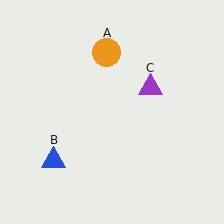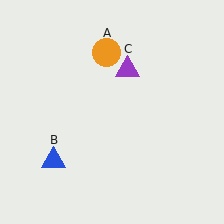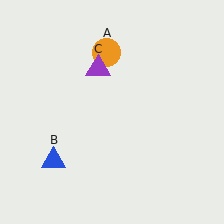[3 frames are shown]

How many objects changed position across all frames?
1 object changed position: purple triangle (object C).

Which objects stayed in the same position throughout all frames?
Orange circle (object A) and blue triangle (object B) remained stationary.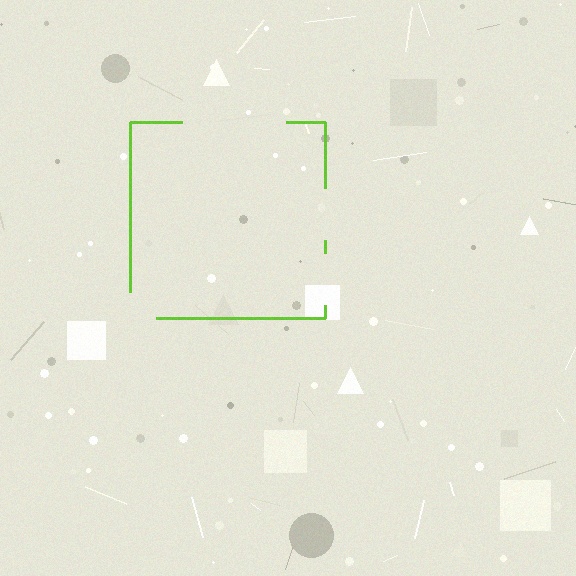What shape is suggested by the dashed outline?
The dashed outline suggests a square.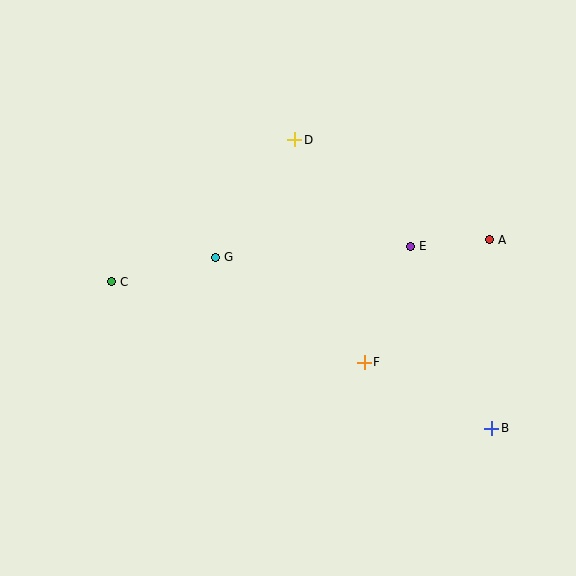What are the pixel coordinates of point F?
Point F is at (364, 362).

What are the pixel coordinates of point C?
Point C is at (111, 282).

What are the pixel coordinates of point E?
Point E is at (410, 246).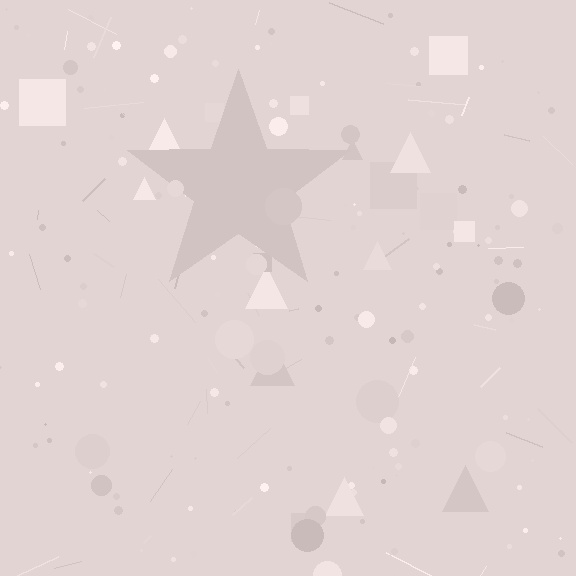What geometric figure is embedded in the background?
A star is embedded in the background.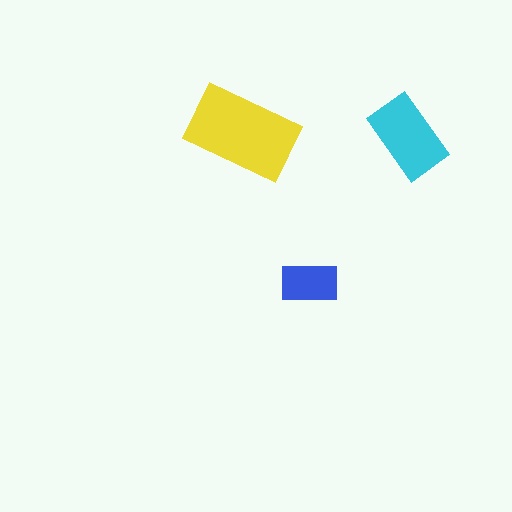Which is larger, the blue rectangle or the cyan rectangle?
The cyan one.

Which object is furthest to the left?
The yellow rectangle is leftmost.